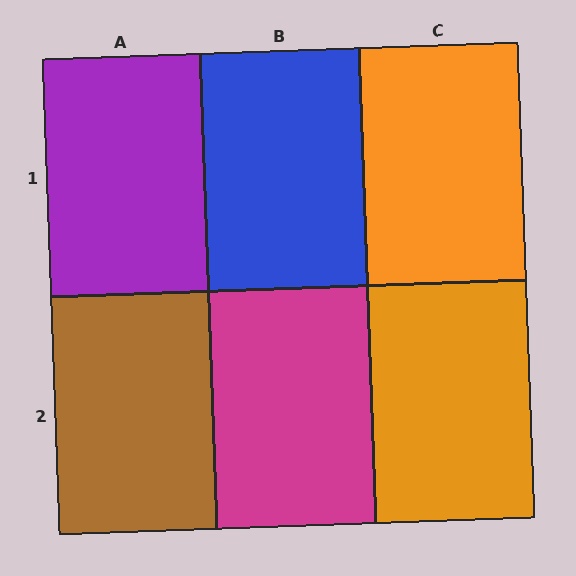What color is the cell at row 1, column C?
Orange.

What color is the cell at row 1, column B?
Blue.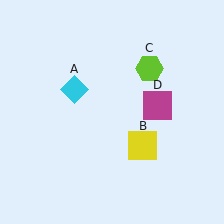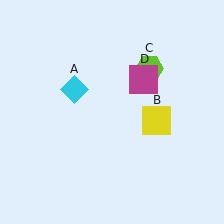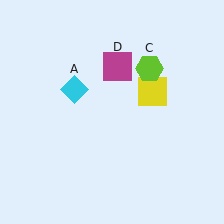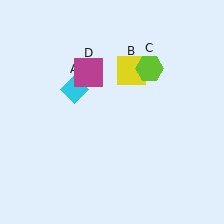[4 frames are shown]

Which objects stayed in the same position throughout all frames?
Cyan diamond (object A) and lime hexagon (object C) remained stationary.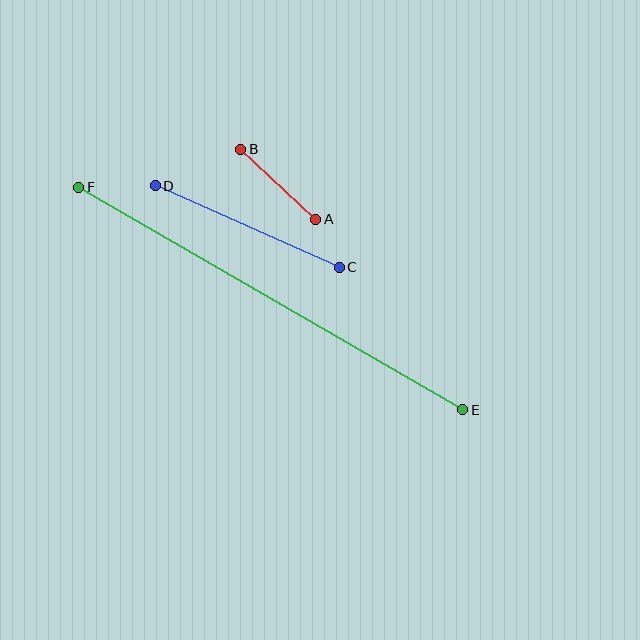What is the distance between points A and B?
The distance is approximately 103 pixels.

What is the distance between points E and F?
The distance is approximately 443 pixels.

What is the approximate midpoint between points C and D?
The midpoint is at approximately (247, 227) pixels.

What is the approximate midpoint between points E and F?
The midpoint is at approximately (271, 299) pixels.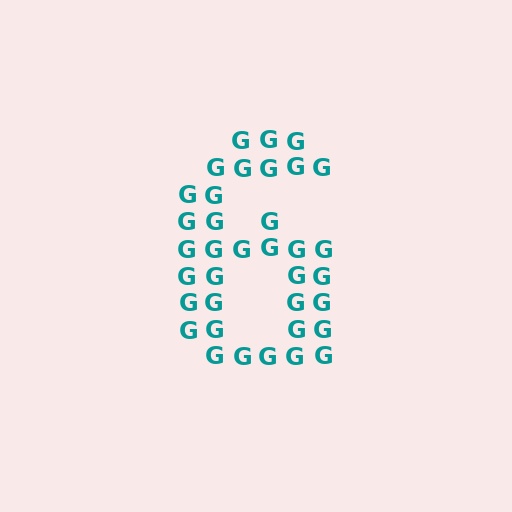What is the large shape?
The large shape is the digit 6.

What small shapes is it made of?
It is made of small letter G's.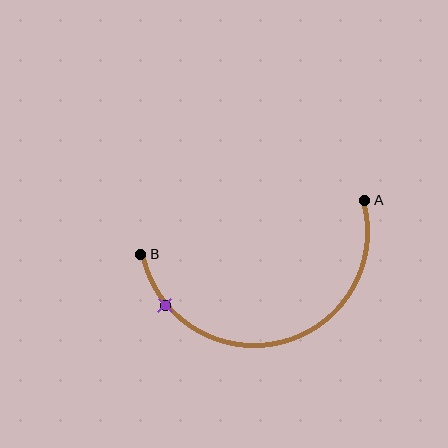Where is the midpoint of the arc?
The arc midpoint is the point on the curve farthest from the straight line joining A and B. It sits below that line.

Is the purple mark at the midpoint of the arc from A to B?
No. The purple mark lies on the arc but is closer to endpoint B. The arc midpoint would be at the point on the curve equidistant along the arc from both A and B.